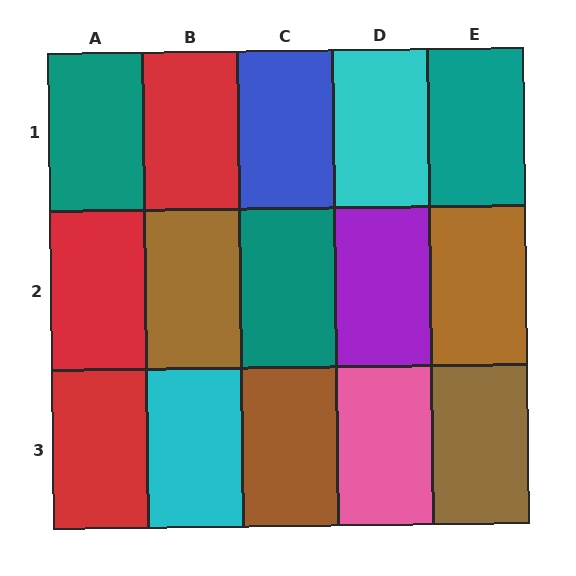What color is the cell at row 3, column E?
Brown.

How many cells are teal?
3 cells are teal.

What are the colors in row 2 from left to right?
Red, brown, teal, purple, brown.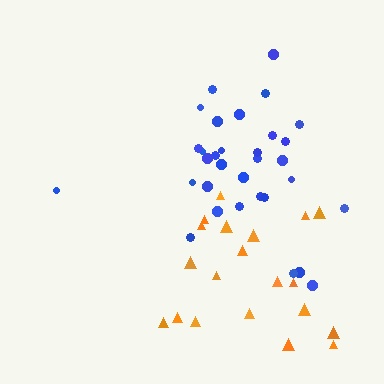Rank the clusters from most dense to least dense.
blue, orange.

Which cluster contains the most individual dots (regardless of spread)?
Blue (32).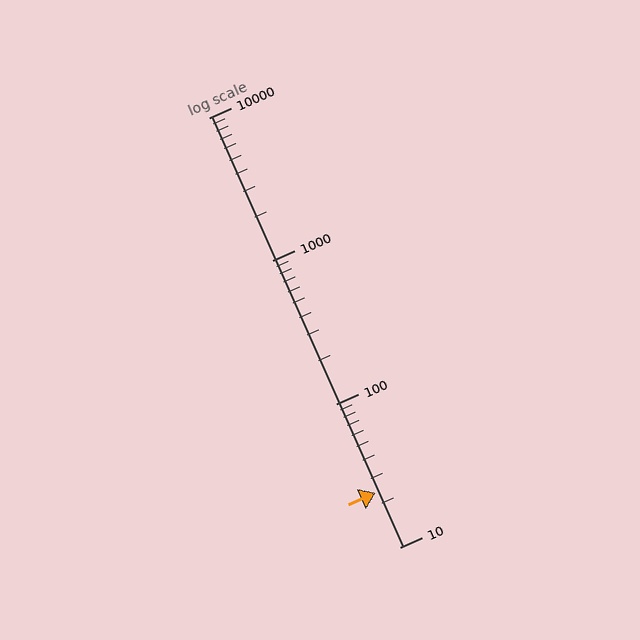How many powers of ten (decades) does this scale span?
The scale spans 3 decades, from 10 to 10000.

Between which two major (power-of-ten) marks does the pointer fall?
The pointer is between 10 and 100.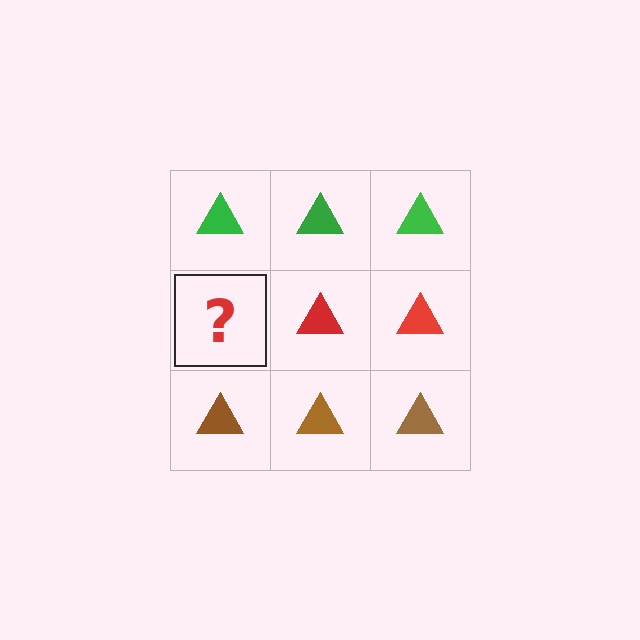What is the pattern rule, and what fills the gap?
The rule is that each row has a consistent color. The gap should be filled with a red triangle.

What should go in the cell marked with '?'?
The missing cell should contain a red triangle.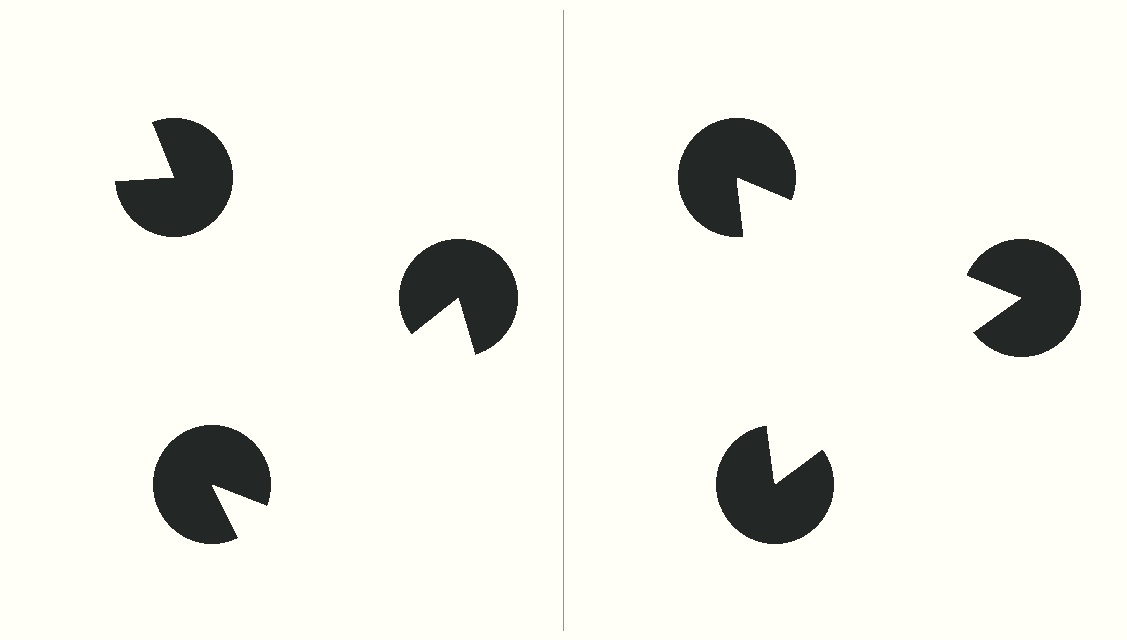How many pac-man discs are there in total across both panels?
6 — 3 on each side.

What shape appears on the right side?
An illusory triangle.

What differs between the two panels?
The pac-man discs are positioned identically on both sides; only the wedge orientations differ. On the right they align to a triangle; on the left they are misaligned.